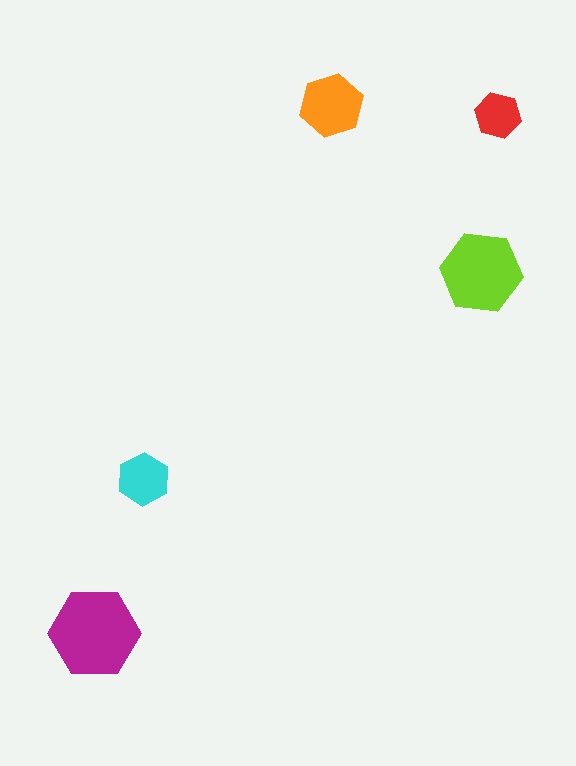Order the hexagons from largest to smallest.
the magenta one, the lime one, the orange one, the cyan one, the red one.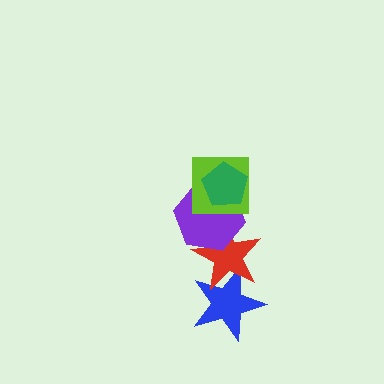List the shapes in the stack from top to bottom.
From top to bottom: the green pentagon, the lime square, the purple hexagon, the red star, the blue star.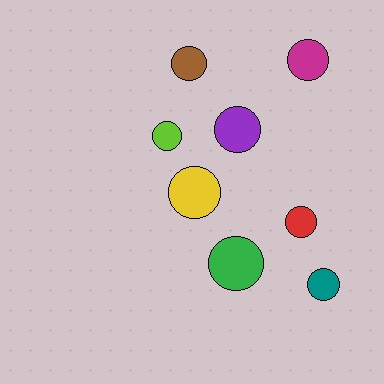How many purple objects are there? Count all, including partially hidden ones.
There is 1 purple object.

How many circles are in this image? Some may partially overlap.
There are 8 circles.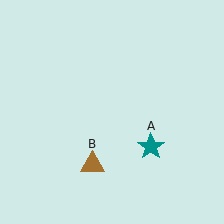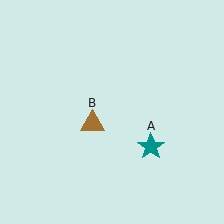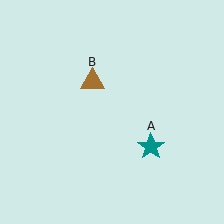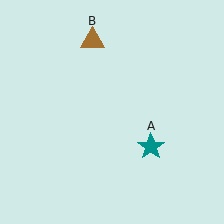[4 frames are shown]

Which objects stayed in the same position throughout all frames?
Teal star (object A) remained stationary.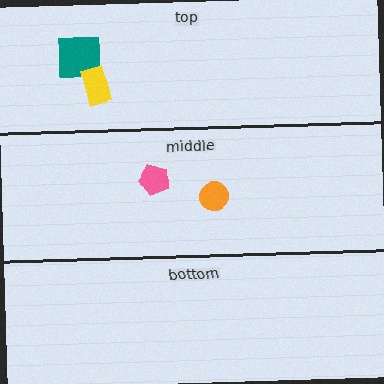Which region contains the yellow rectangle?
The top region.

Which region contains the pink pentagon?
The middle region.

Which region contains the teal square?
The top region.